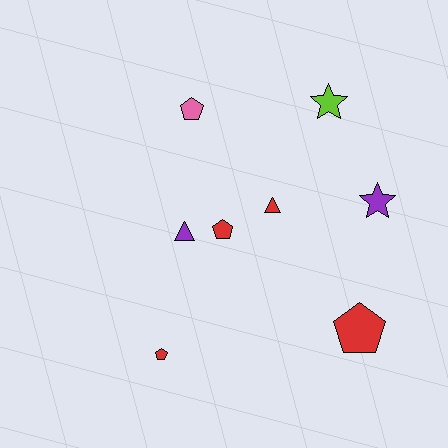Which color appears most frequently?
Red, with 4 objects.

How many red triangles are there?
There is 1 red triangle.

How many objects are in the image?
There are 8 objects.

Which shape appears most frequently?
Pentagon, with 4 objects.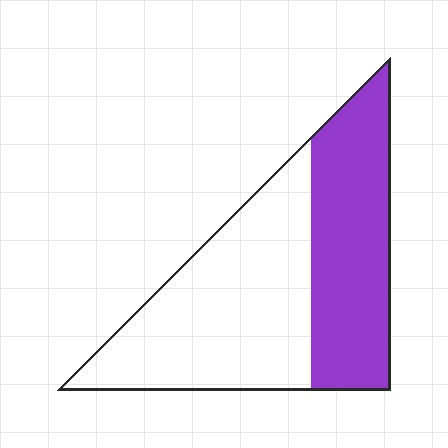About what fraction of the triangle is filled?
About two fifths (2/5).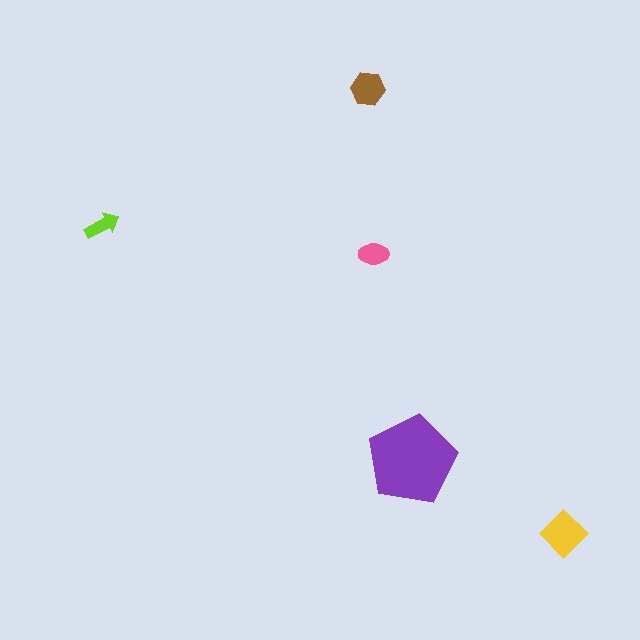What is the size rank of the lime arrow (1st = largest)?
5th.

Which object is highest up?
The brown hexagon is topmost.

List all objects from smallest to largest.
The lime arrow, the pink ellipse, the brown hexagon, the yellow diamond, the purple pentagon.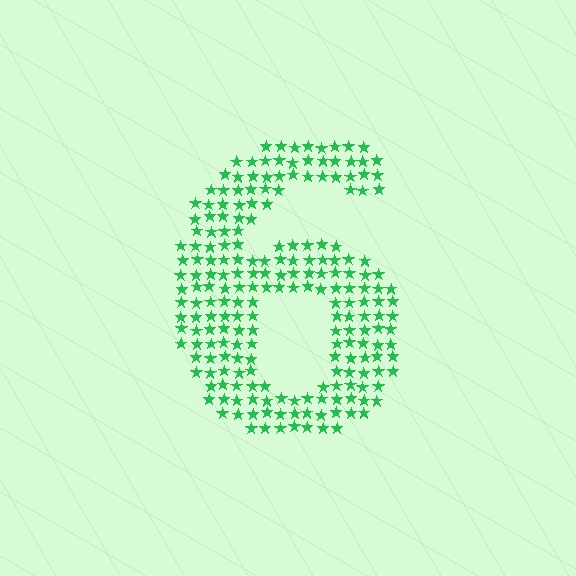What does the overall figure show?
The overall figure shows the digit 6.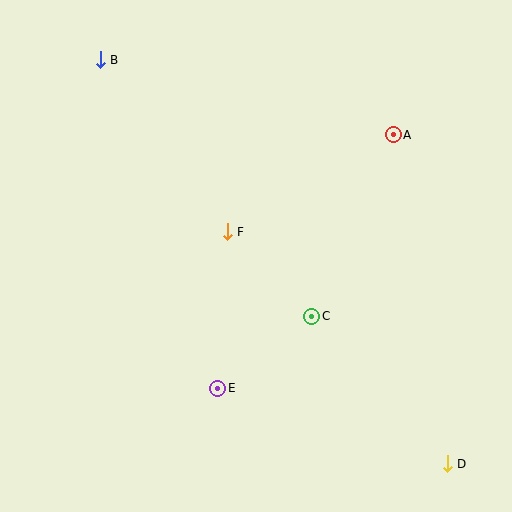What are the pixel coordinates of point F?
Point F is at (227, 232).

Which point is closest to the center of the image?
Point F at (227, 232) is closest to the center.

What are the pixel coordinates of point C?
Point C is at (312, 316).